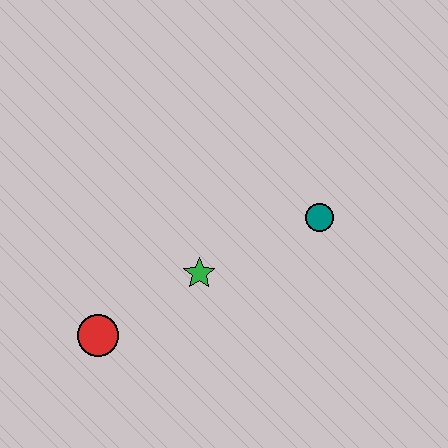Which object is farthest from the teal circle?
The red circle is farthest from the teal circle.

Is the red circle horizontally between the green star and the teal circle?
No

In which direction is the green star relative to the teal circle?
The green star is to the left of the teal circle.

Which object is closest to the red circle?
The green star is closest to the red circle.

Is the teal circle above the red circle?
Yes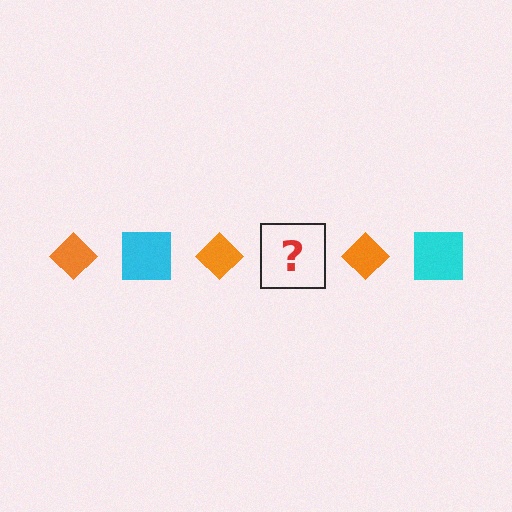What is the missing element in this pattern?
The missing element is a cyan square.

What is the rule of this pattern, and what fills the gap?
The rule is that the pattern alternates between orange diamond and cyan square. The gap should be filled with a cyan square.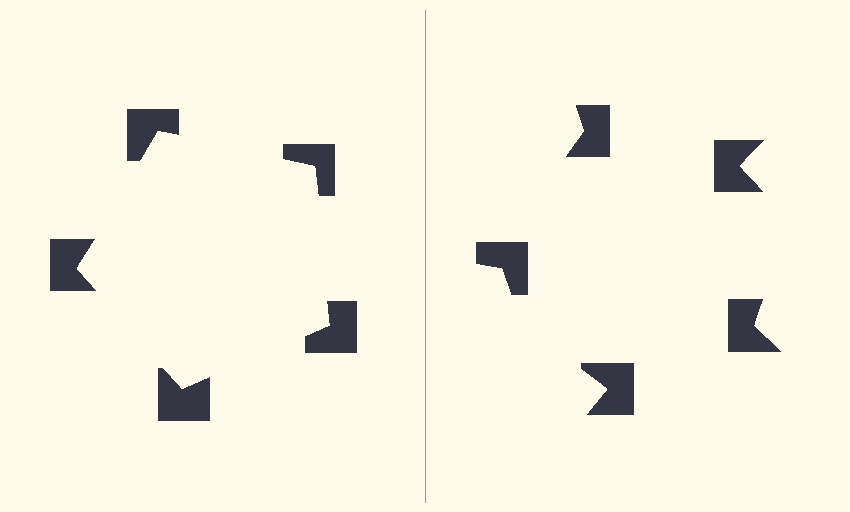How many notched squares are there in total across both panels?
10 — 5 on each side.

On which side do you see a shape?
An illusory pentagon appears on the left side. On the right side the wedge cuts are rotated, so no coherent shape forms.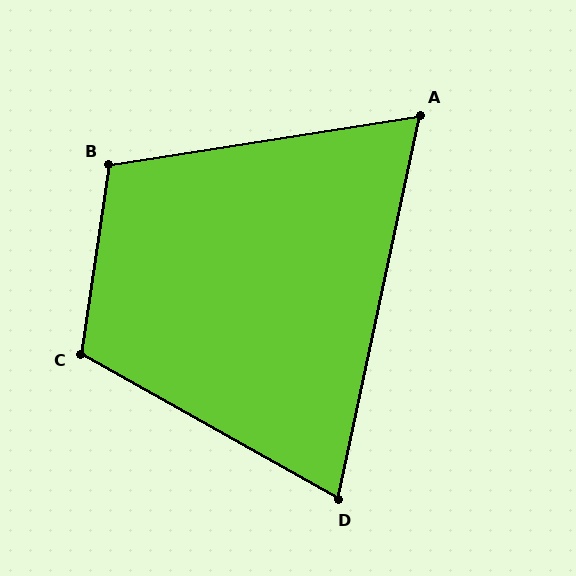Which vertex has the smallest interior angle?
A, at approximately 69 degrees.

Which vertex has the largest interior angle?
C, at approximately 111 degrees.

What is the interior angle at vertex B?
Approximately 107 degrees (obtuse).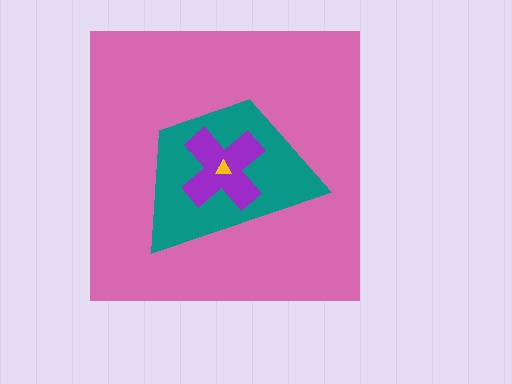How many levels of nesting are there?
4.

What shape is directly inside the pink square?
The teal trapezoid.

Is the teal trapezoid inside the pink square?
Yes.